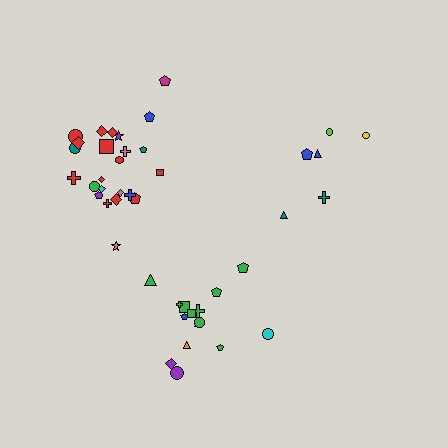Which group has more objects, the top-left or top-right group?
The top-left group.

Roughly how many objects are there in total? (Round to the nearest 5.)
Roughly 45 objects in total.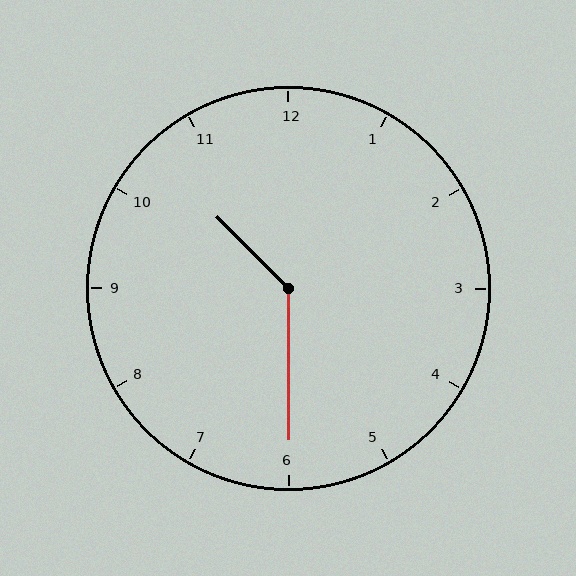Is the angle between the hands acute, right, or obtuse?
It is obtuse.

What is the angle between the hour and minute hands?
Approximately 135 degrees.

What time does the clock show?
10:30.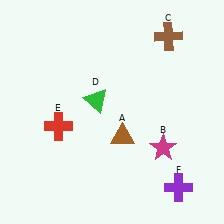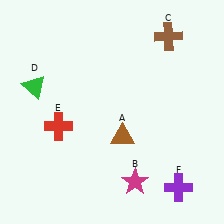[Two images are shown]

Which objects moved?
The objects that moved are: the magenta star (B), the green triangle (D).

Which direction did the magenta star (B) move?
The magenta star (B) moved down.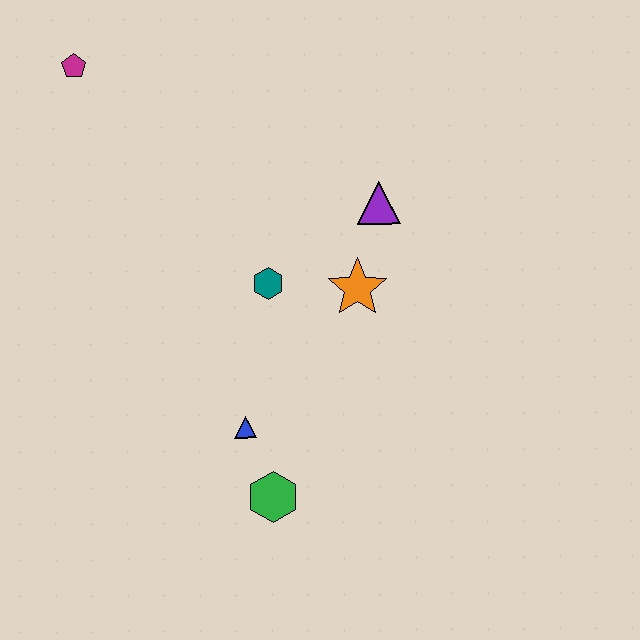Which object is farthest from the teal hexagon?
The magenta pentagon is farthest from the teal hexagon.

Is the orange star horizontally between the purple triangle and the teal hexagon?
Yes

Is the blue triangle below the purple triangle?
Yes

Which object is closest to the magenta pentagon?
The teal hexagon is closest to the magenta pentagon.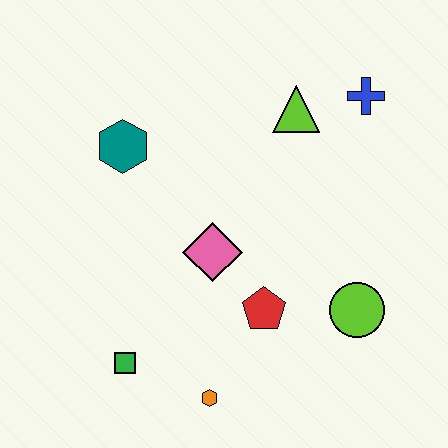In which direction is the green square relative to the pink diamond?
The green square is below the pink diamond.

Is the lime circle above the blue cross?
No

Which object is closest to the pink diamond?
The red pentagon is closest to the pink diamond.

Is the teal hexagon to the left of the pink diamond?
Yes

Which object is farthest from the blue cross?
The green square is farthest from the blue cross.